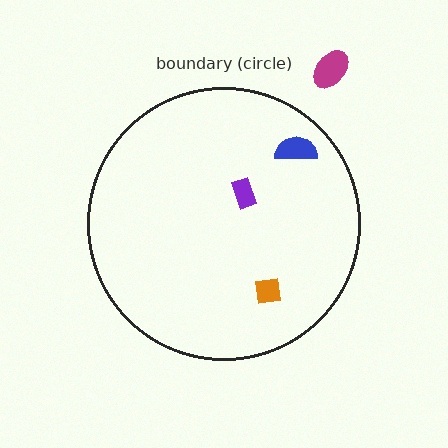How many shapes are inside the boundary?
3 inside, 1 outside.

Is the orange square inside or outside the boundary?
Inside.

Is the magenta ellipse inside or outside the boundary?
Outside.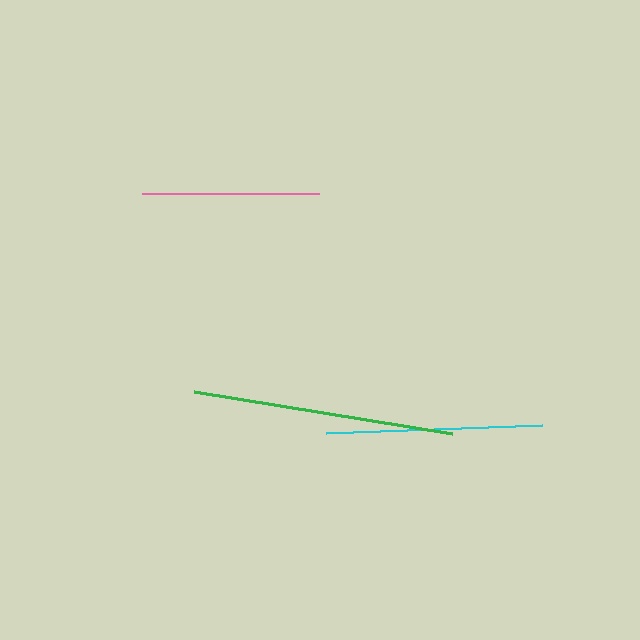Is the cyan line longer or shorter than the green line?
The green line is longer than the cyan line.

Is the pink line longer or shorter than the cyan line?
The cyan line is longer than the pink line.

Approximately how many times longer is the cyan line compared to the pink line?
The cyan line is approximately 1.2 times the length of the pink line.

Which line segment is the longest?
The green line is the longest at approximately 261 pixels.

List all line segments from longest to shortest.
From longest to shortest: green, cyan, pink.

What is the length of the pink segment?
The pink segment is approximately 176 pixels long.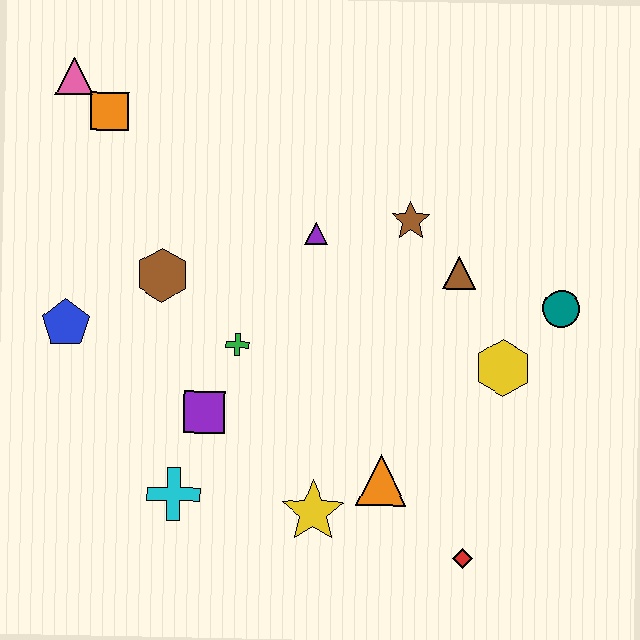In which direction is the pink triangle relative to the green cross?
The pink triangle is above the green cross.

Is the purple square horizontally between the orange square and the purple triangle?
Yes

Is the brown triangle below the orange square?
Yes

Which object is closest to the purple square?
The green cross is closest to the purple square.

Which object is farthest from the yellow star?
The pink triangle is farthest from the yellow star.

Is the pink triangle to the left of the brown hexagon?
Yes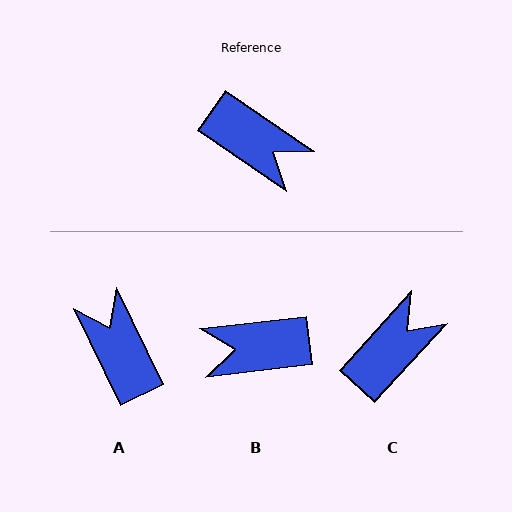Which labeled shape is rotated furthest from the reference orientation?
A, about 150 degrees away.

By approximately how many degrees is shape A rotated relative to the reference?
Approximately 150 degrees counter-clockwise.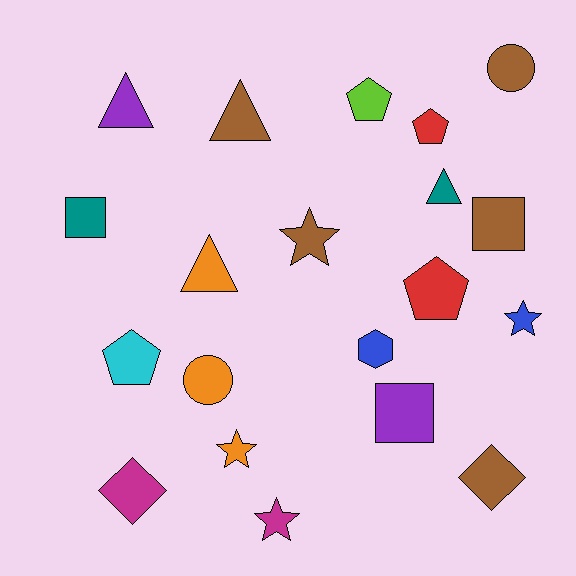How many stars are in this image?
There are 4 stars.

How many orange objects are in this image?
There are 3 orange objects.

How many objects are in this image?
There are 20 objects.